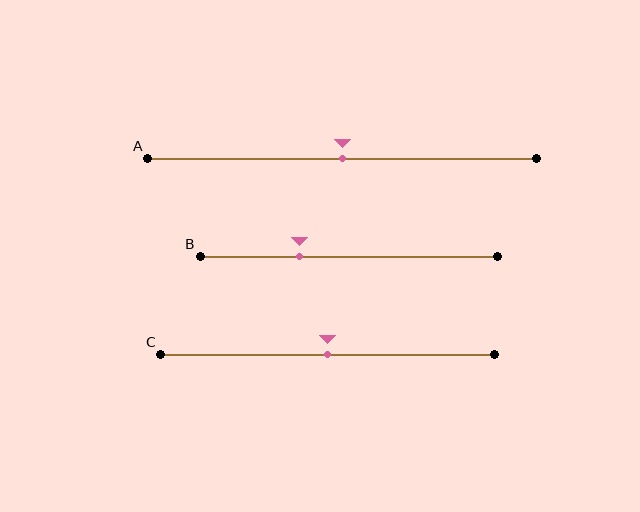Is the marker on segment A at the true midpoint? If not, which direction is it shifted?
Yes, the marker on segment A is at the true midpoint.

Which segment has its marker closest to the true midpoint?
Segment A has its marker closest to the true midpoint.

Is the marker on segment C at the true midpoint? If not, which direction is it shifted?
Yes, the marker on segment C is at the true midpoint.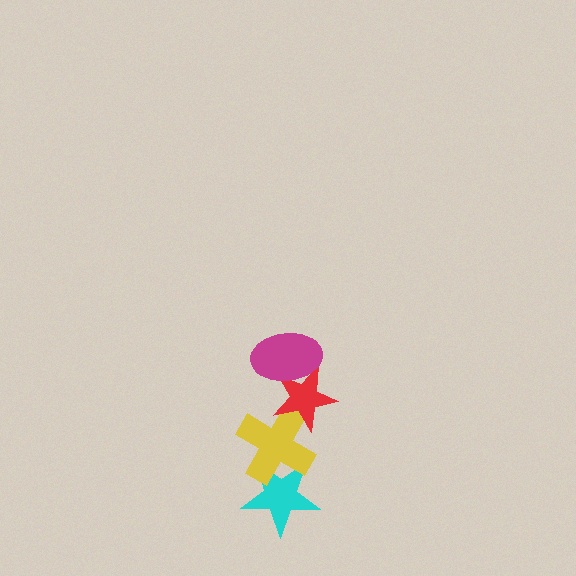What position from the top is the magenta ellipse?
The magenta ellipse is 1st from the top.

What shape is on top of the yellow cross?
The red star is on top of the yellow cross.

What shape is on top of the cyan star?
The yellow cross is on top of the cyan star.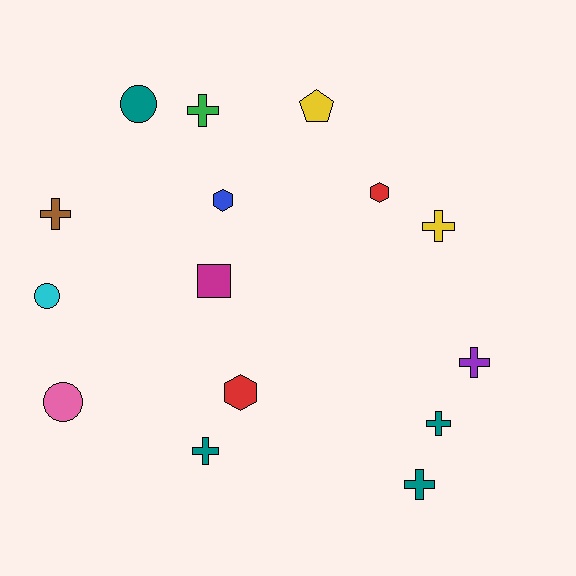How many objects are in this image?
There are 15 objects.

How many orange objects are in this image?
There are no orange objects.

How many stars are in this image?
There are no stars.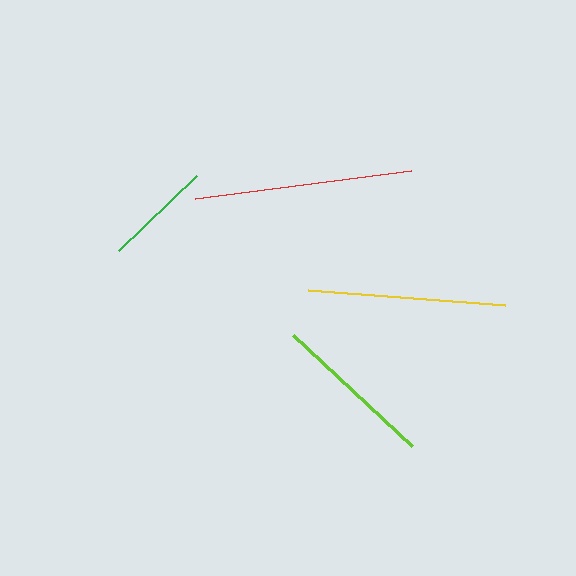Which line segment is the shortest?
The green line is the shortest at approximately 108 pixels.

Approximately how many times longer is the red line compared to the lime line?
The red line is approximately 1.3 times the length of the lime line.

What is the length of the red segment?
The red segment is approximately 217 pixels long.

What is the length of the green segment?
The green segment is approximately 108 pixels long.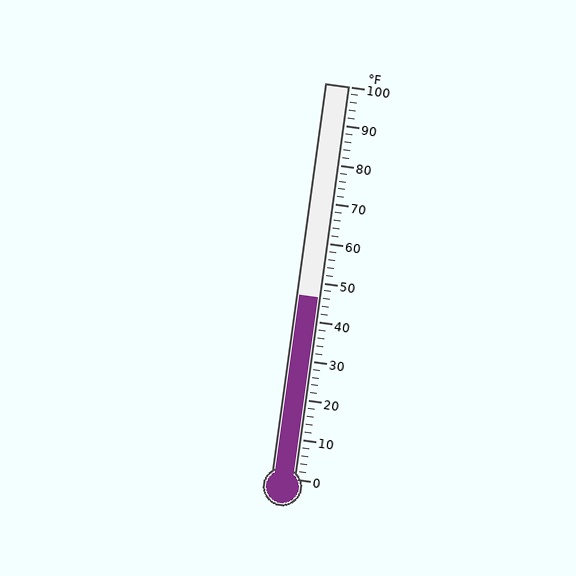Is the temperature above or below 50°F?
The temperature is below 50°F.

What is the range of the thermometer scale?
The thermometer scale ranges from 0°F to 100°F.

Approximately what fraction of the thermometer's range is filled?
The thermometer is filled to approximately 45% of its range.